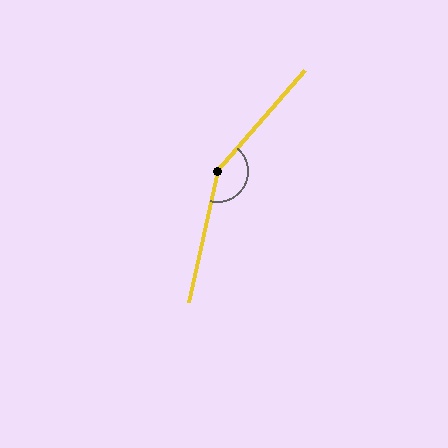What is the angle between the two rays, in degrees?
Approximately 151 degrees.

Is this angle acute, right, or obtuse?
It is obtuse.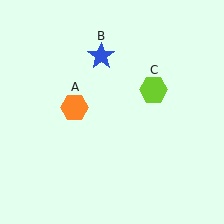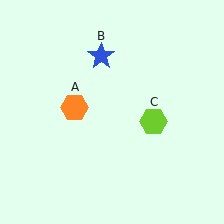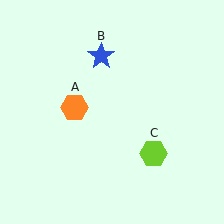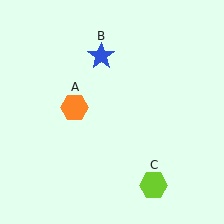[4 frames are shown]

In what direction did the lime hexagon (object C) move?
The lime hexagon (object C) moved down.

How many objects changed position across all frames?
1 object changed position: lime hexagon (object C).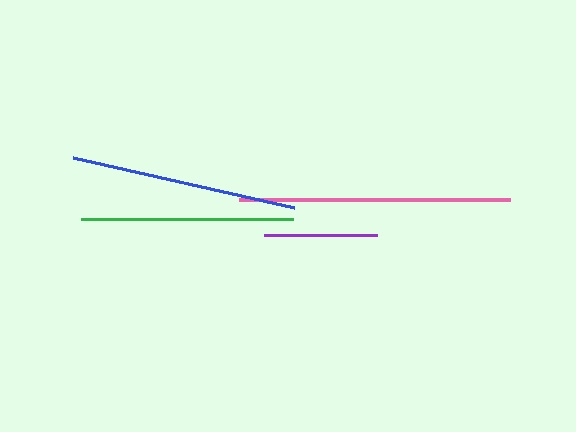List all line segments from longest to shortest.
From longest to shortest: pink, blue, green, purple.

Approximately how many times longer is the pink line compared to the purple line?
The pink line is approximately 2.4 times the length of the purple line.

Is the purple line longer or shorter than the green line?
The green line is longer than the purple line.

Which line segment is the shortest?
The purple line is the shortest at approximately 113 pixels.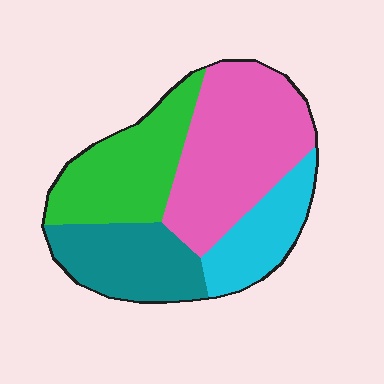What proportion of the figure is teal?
Teal takes up about one fifth (1/5) of the figure.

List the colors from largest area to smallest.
From largest to smallest: pink, green, teal, cyan.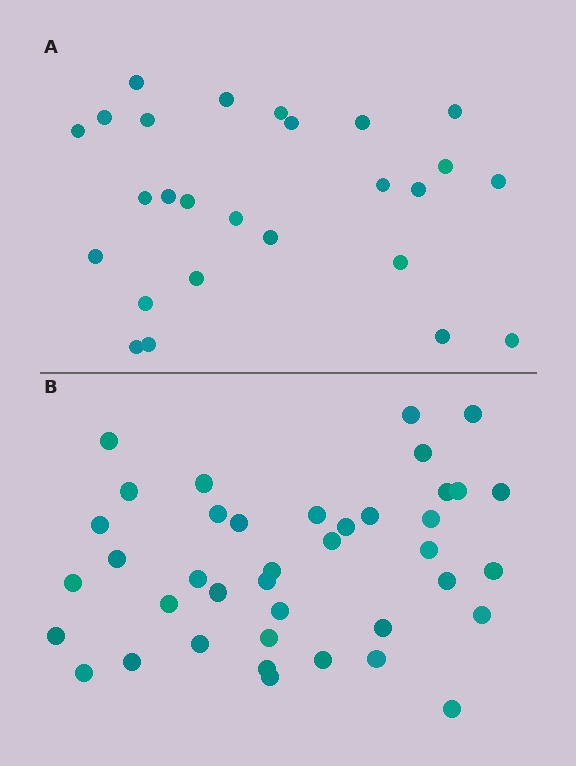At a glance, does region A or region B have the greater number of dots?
Region B (the bottom region) has more dots.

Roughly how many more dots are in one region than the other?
Region B has approximately 15 more dots than region A.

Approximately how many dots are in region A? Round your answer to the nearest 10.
About 30 dots. (The exact count is 26, which rounds to 30.)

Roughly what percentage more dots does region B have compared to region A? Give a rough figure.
About 55% more.